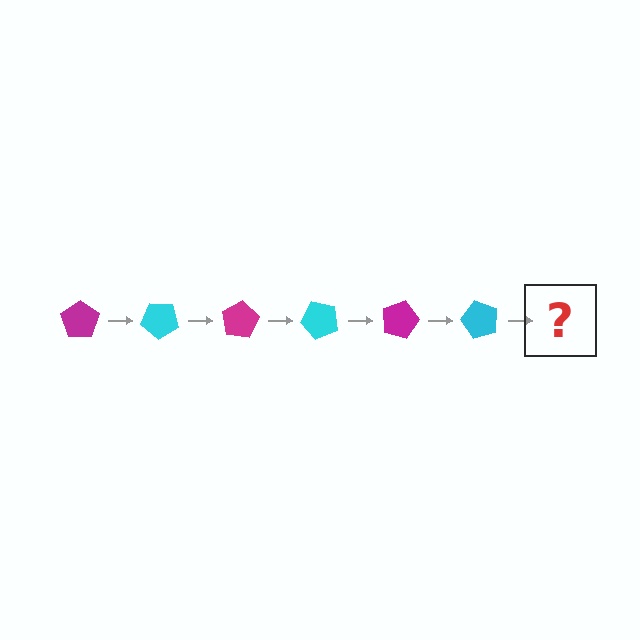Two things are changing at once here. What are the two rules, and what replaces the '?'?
The two rules are that it rotates 40 degrees each step and the color cycles through magenta and cyan. The '?' should be a magenta pentagon, rotated 240 degrees from the start.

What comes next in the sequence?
The next element should be a magenta pentagon, rotated 240 degrees from the start.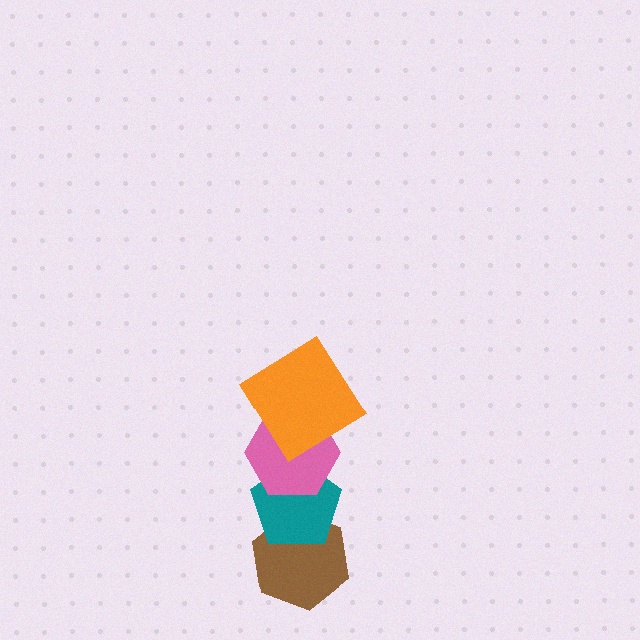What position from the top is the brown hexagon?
The brown hexagon is 4th from the top.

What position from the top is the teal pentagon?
The teal pentagon is 3rd from the top.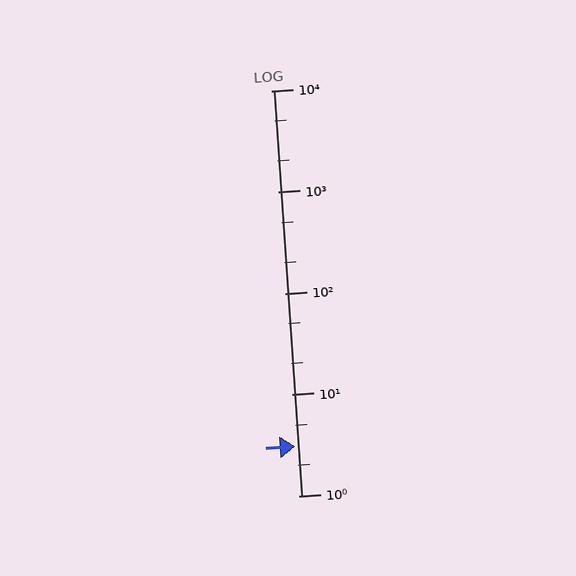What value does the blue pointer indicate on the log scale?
The pointer indicates approximately 3.1.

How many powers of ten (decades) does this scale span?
The scale spans 4 decades, from 1 to 10000.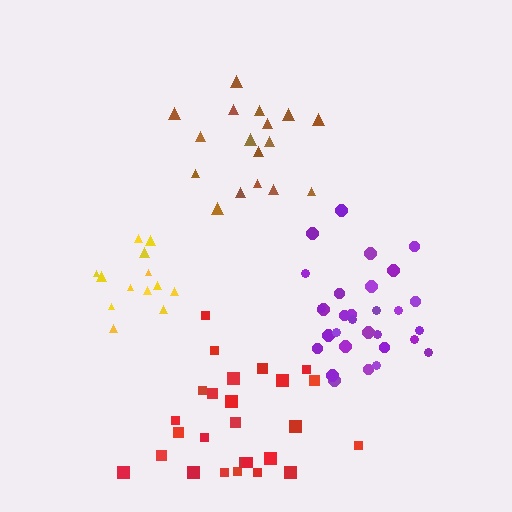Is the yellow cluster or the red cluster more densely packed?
Yellow.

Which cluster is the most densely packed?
Purple.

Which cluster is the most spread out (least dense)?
Red.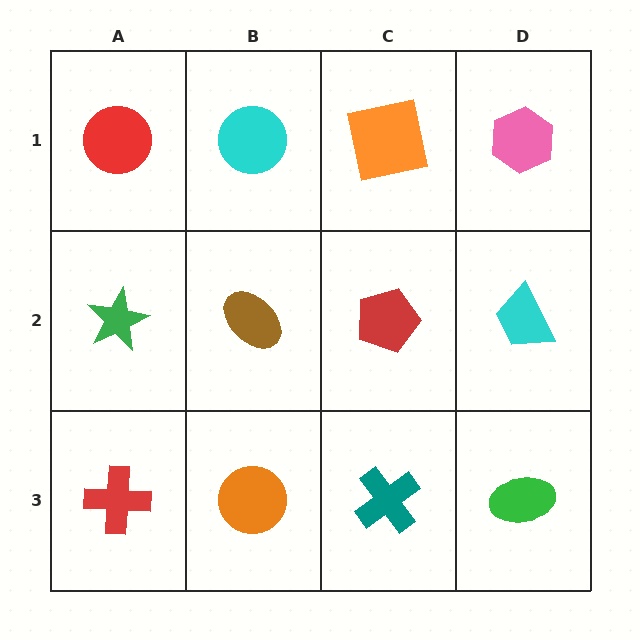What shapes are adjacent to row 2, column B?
A cyan circle (row 1, column B), an orange circle (row 3, column B), a green star (row 2, column A), a red pentagon (row 2, column C).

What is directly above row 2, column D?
A pink hexagon.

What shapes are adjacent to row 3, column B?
A brown ellipse (row 2, column B), a red cross (row 3, column A), a teal cross (row 3, column C).